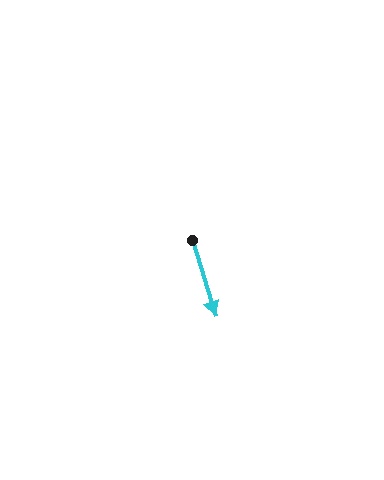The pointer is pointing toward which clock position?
Roughly 5 o'clock.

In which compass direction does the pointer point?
South.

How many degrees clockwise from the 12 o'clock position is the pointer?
Approximately 163 degrees.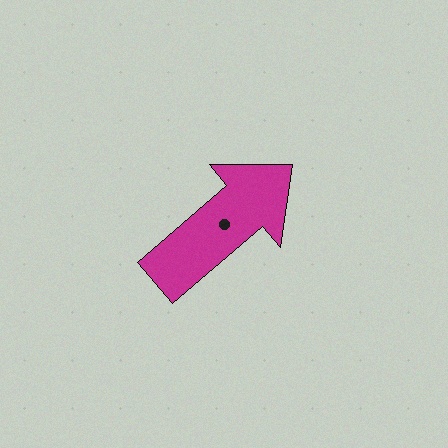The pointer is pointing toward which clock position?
Roughly 2 o'clock.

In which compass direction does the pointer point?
Northeast.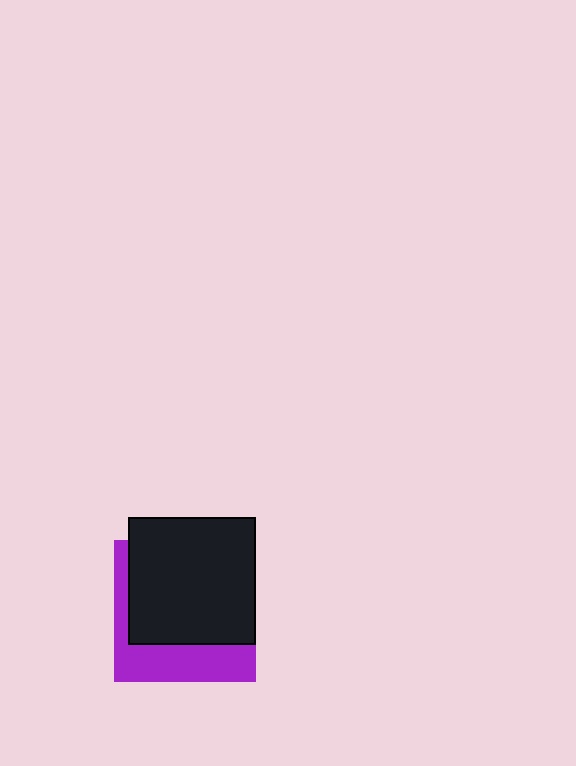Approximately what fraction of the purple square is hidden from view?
Roughly 67% of the purple square is hidden behind the black square.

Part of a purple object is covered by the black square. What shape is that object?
It is a square.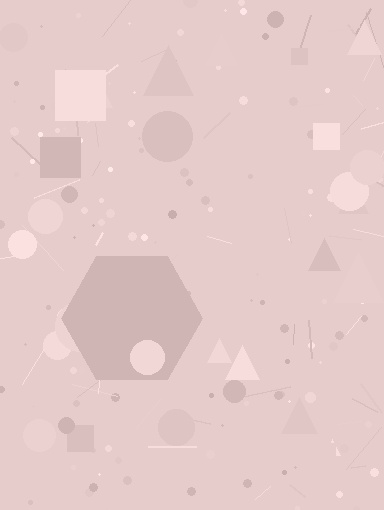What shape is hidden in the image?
A hexagon is hidden in the image.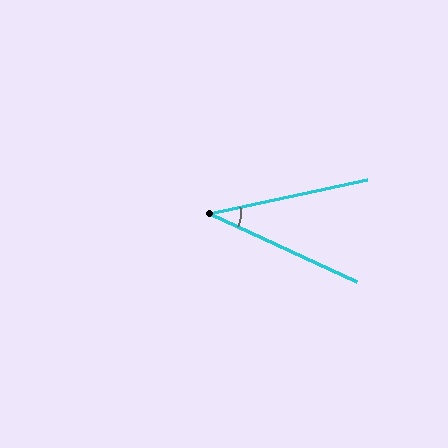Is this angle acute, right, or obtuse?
It is acute.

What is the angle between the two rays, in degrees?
Approximately 37 degrees.